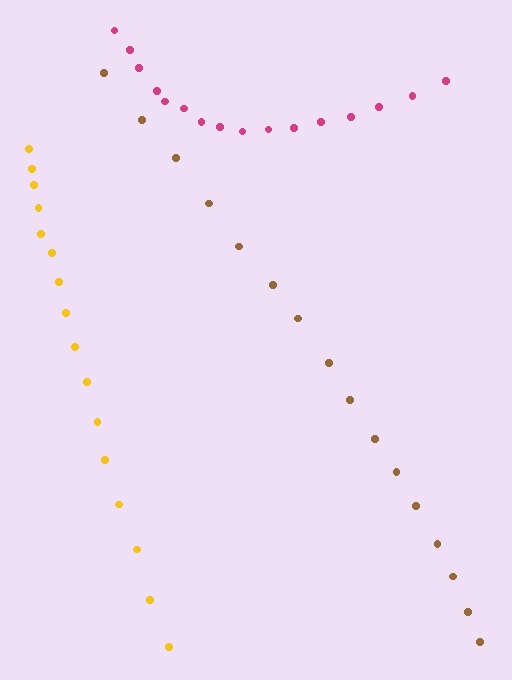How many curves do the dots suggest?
There are 3 distinct paths.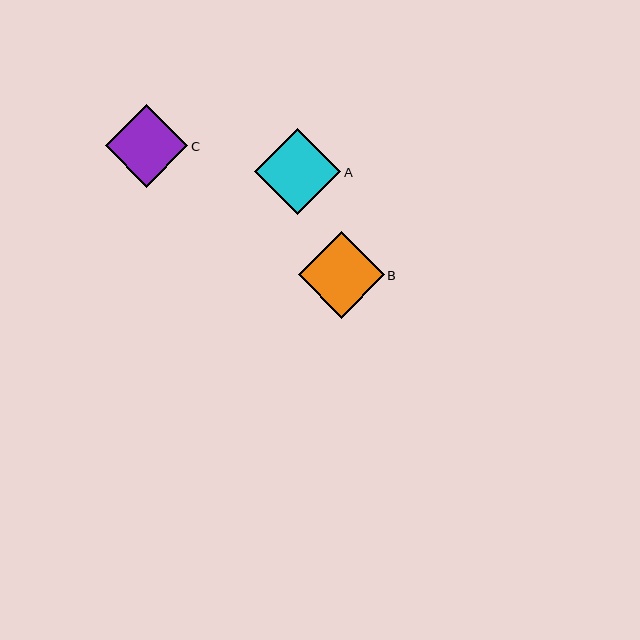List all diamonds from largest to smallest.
From largest to smallest: B, A, C.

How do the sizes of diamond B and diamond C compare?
Diamond B and diamond C are approximately the same size.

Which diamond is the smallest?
Diamond C is the smallest with a size of approximately 83 pixels.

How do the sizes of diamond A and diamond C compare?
Diamond A and diamond C are approximately the same size.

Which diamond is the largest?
Diamond B is the largest with a size of approximately 86 pixels.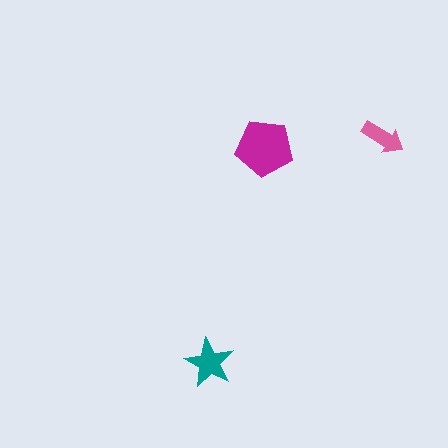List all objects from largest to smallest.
The magenta pentagon, the teal star, the pink arrow.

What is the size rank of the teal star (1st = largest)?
2nd.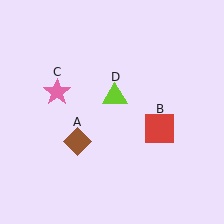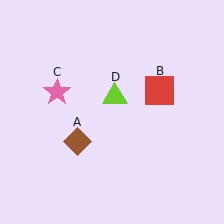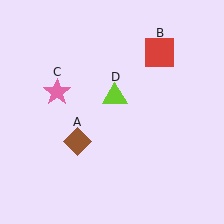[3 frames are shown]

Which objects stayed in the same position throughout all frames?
Brown diamond (object A) and pink star (object C) and lime triangle (object D) remained stationary.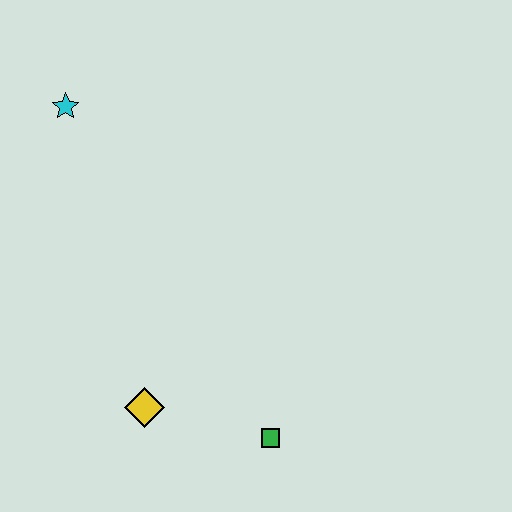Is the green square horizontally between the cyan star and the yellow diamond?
No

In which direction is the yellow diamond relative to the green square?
The yellow diamond is to the left of the green square.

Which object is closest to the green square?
The yellow diamond is closest to the green square.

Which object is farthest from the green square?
The cyan star is farthest from the green square.